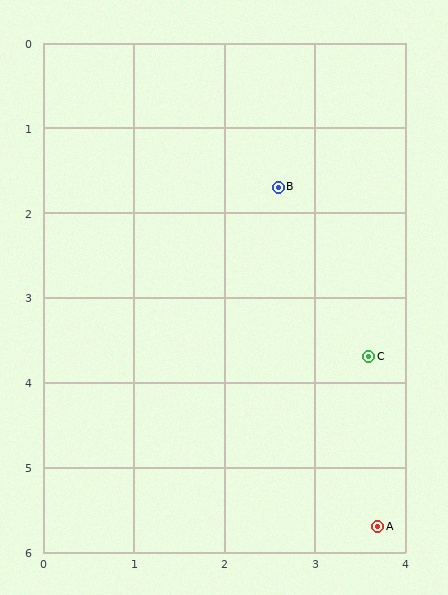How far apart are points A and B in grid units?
Points A and B are about 4.1 grid units apart.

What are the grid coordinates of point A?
Point A is at approximately (3.7, 5.7).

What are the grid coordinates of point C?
Point C is at approximately (3.6, 3.7).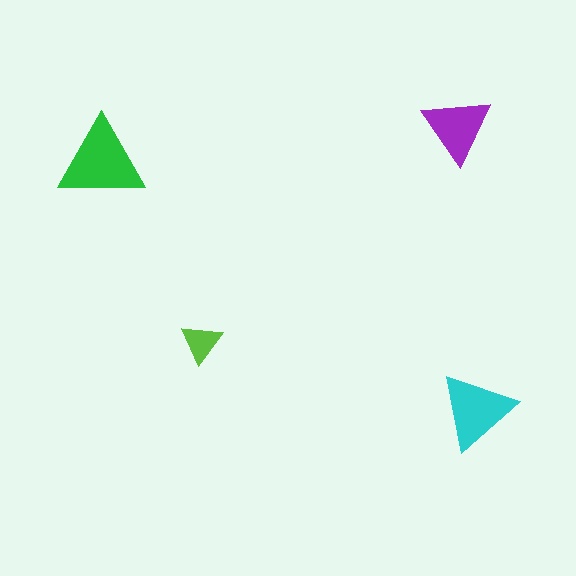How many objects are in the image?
There are 4 objects in the image.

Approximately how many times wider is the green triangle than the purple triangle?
About 1.5 times wider.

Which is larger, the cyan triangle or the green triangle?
The green one.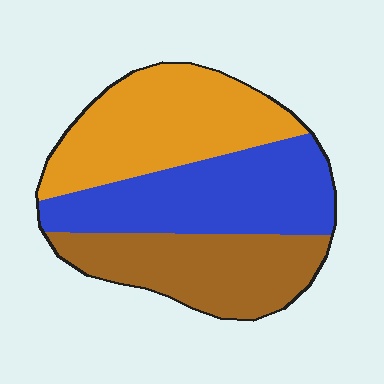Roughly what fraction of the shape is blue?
Blue takes up about one third (1/3) of the shape.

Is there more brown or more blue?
Blue.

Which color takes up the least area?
Brown, at roughly 30%.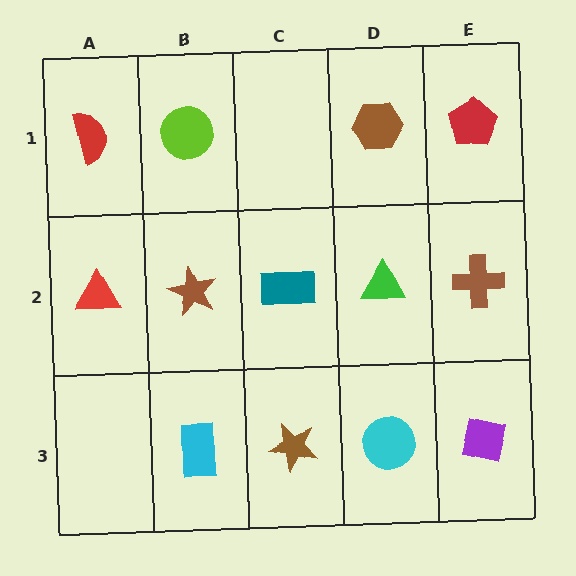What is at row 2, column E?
A brown cross.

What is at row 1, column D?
A brown hexagon.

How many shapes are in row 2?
5 shapes.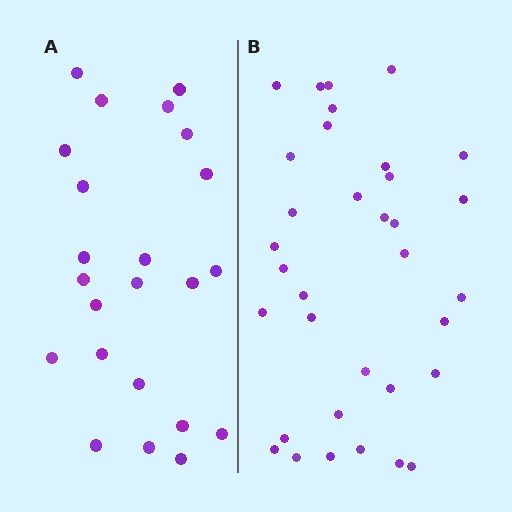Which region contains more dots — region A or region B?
Region B (the right region) has more dots.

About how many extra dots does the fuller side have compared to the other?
Region B has roughly 12 or so more dots than region A.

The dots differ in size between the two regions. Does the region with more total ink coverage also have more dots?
No. Region A has more total ink coverage because its dots are larger, but region B actually contains more individual dots. Total area can be misleading — the number of items is what matters here.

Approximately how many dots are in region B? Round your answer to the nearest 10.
About 30 dots. (The exact count is 34, which rounds to 30.)